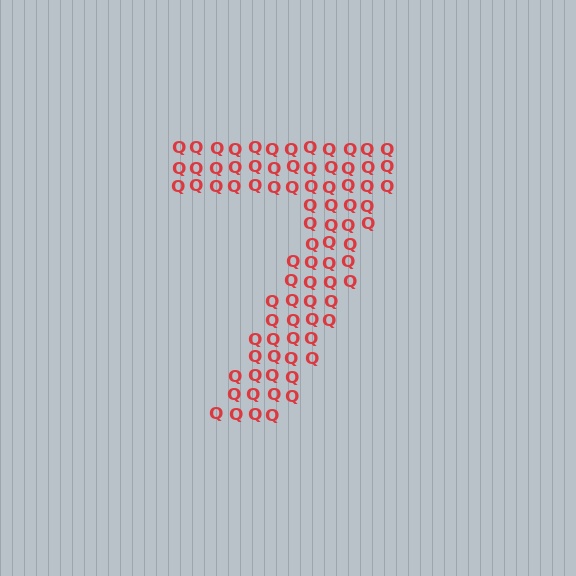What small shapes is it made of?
It is made of small letter Q's.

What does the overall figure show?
The overall figure shows the digit 7.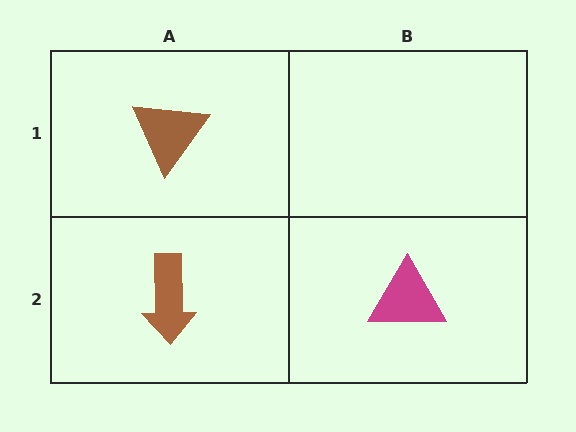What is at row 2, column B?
A magenta triangle.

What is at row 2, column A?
A brown arrow.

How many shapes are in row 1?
1 shape.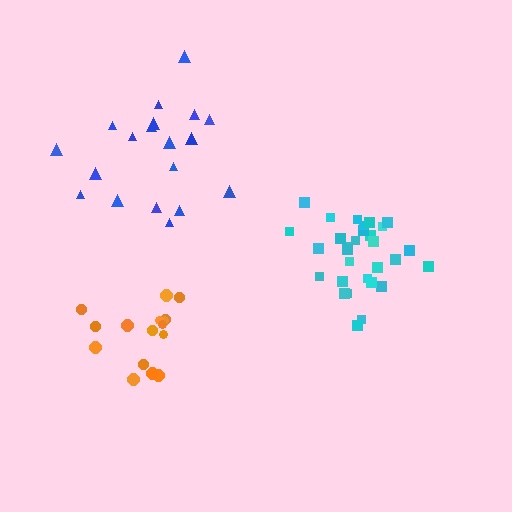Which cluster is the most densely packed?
Cyan.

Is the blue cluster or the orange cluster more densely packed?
Orange.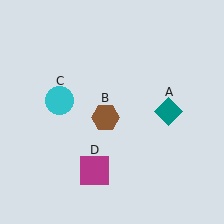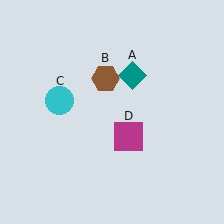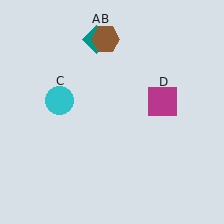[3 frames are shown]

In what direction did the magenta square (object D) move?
The magenta square (object D) moved up and to the right.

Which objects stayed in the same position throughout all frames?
Cyan circle (object C) remained stationary.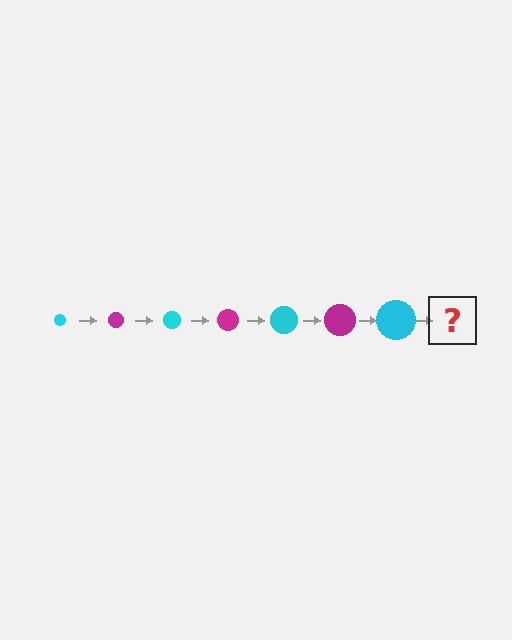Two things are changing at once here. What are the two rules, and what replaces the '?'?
The two rules are that the circle grows larger each step and the color cycles through cyan and magenta. The '?' should be a magenta circle, larger than the previous one.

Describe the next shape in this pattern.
It should be a magenta circle, larger than the previous one.